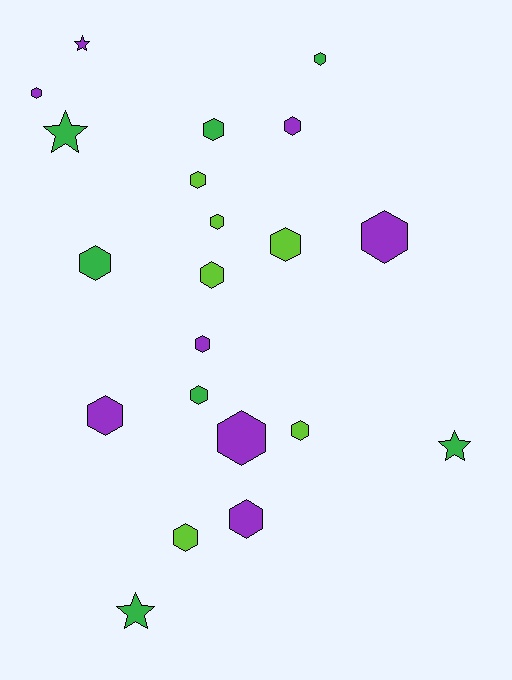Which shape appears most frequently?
Hexagon, with 17 objects.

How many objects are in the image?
There are 21 objects.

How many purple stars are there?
There is 1 purple star.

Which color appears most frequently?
Purple, with 8 objects.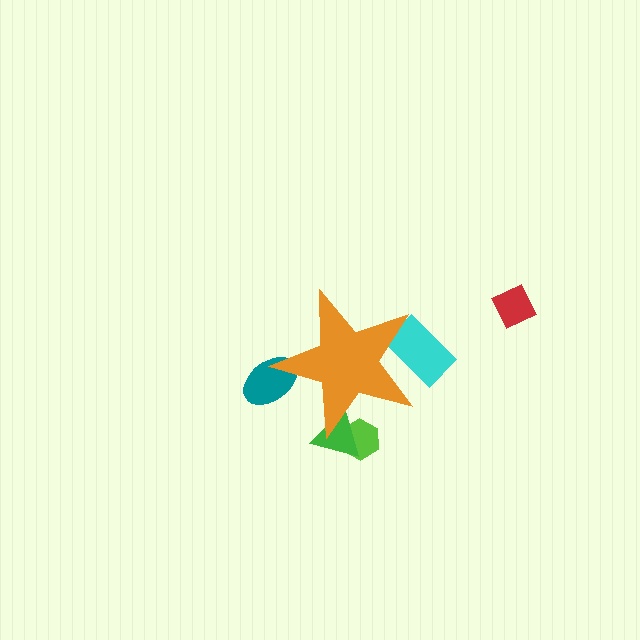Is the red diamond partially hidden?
No, the red diamond is fully visible.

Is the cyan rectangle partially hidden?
Yes, the cyan rectangle is partially hidden behind the orange star.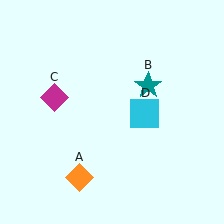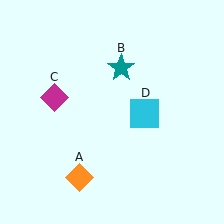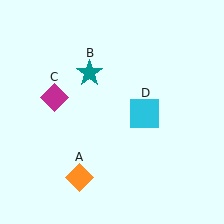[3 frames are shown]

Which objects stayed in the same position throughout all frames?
Orange diamond (object A) and magenta diamond (object C) and cyan square (object D) remained stationary.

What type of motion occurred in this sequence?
The teal star (object B) rotated counterclockwise around the center of the scene.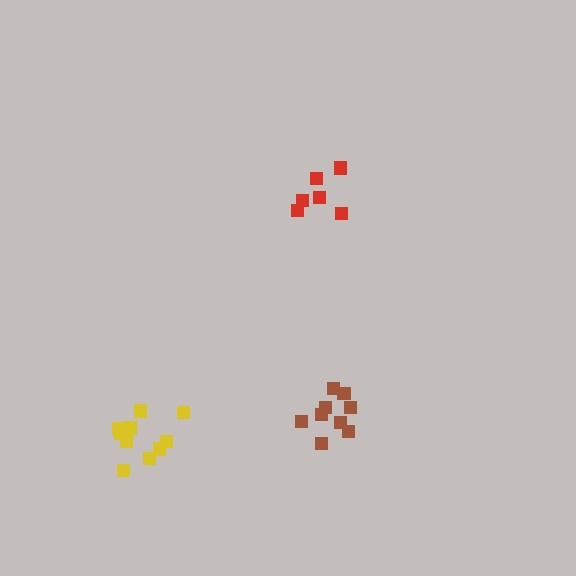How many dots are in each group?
Group 1: 9 dots, Group 2: 6 dots, Group 3: 11 dots (26 total).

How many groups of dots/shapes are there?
There are 3 groups.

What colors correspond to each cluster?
The clusters are colored: brown, red, yellow.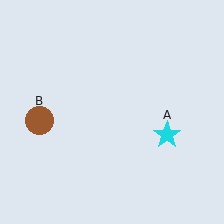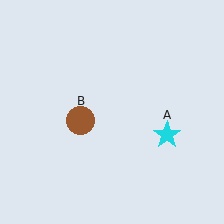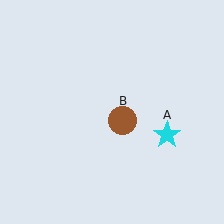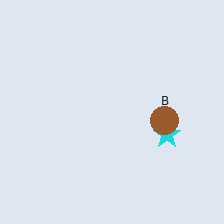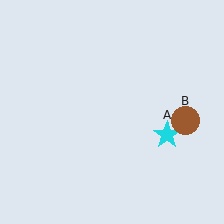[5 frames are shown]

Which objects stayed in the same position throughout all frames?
Cyan star (object A) remained stationary.